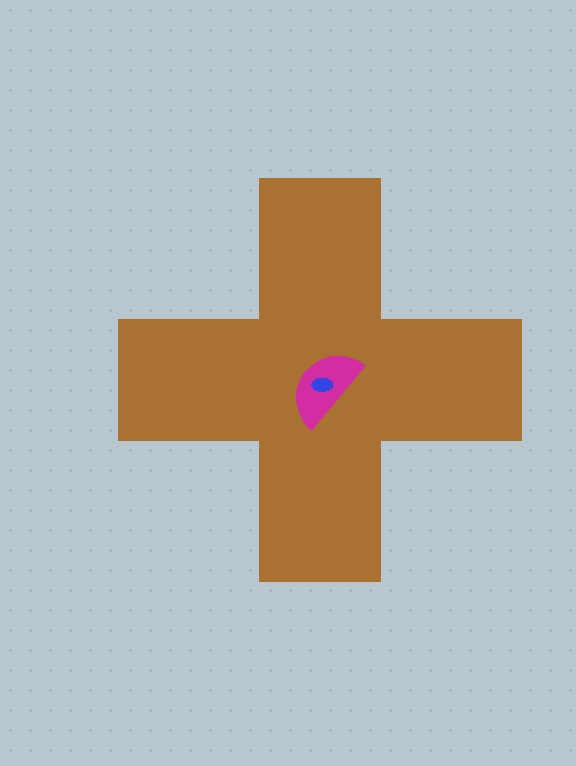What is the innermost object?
The blue ellipse.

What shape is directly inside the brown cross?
The magenta semicircle.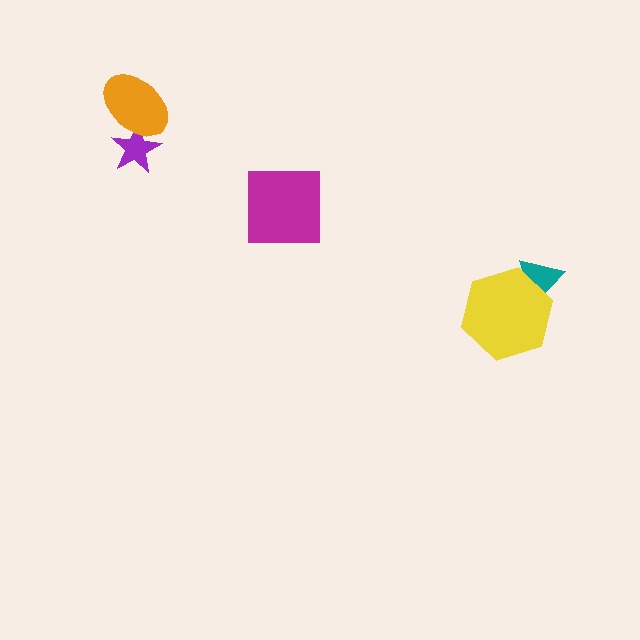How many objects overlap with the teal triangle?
1 object overlaps with the teal triangle.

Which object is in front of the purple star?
The orange ellipse is in front of the purple star.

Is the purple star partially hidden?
Yes, it is partially covered by another shape.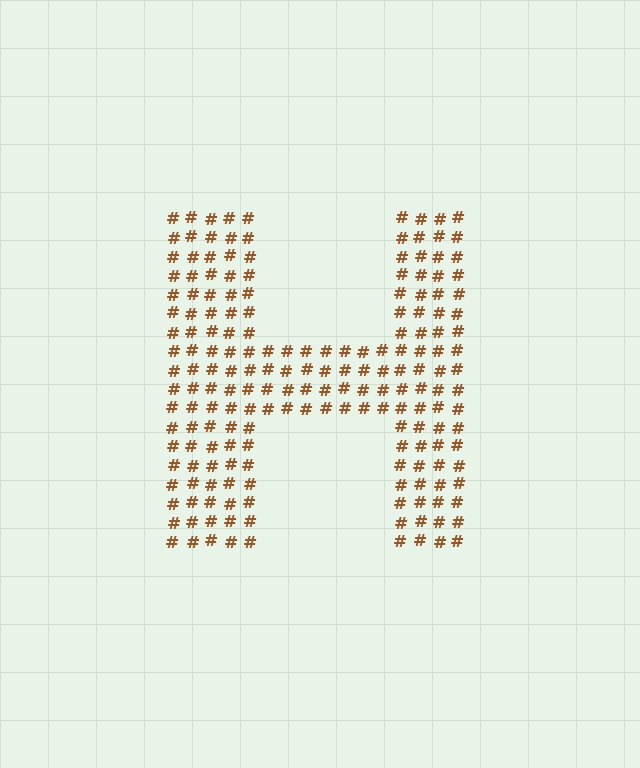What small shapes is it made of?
It is made of small hash symbols.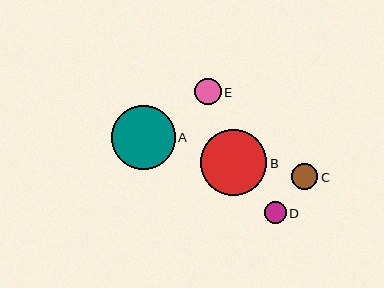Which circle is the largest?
Circle B is the largest with a size of approximately 66 pixels.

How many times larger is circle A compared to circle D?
Circle A is approximately 2.9 times the size of circle D.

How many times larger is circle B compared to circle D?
Circle B is approximately 3.0 times the size of circle D.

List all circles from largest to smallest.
From largest to smallest: B, A, E, C, D.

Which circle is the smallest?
Circle D is the smallest with a size of approximately 22 pixels.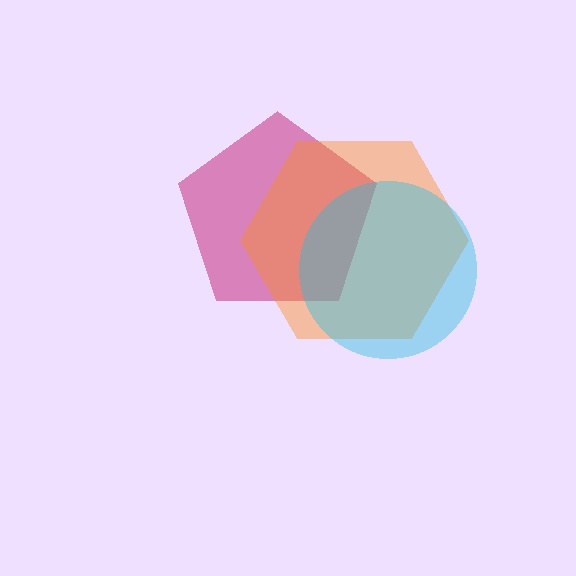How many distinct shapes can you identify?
There are 3 distinct shapes: a magenta pentagon, an orange hexagon, a cyan circle.